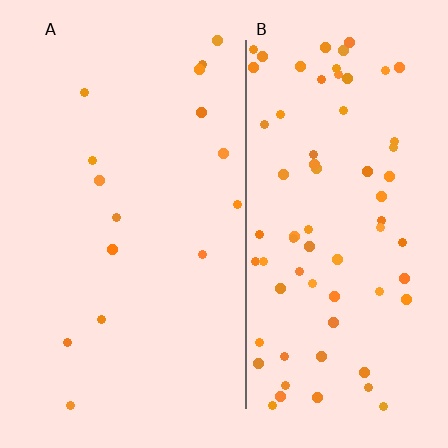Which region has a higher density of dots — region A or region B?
B (the right).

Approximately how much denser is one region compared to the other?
Approximately 4.7× — region B over region A.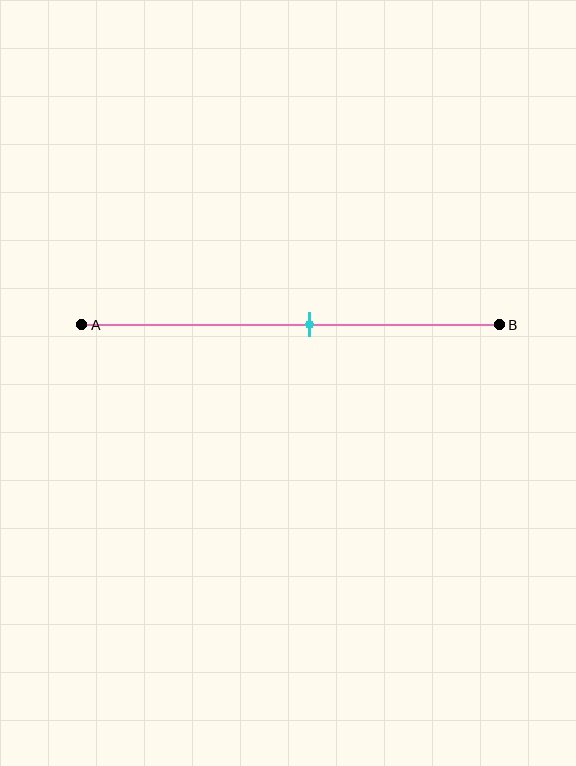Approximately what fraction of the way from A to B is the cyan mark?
The cyan mark is approximately 55% of the way from A to B.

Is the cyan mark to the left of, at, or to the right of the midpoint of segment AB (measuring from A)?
The cyan mark is to the right of the midpoint of segment AB.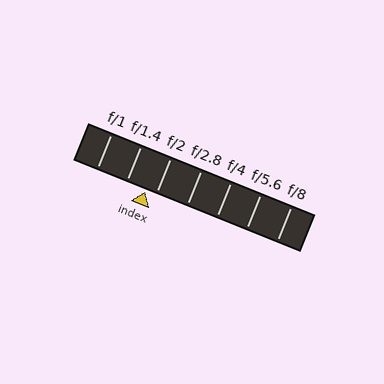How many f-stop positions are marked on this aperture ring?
There are 7 f-stop positions marked.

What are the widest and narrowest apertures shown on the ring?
The widest aperture shown is f/1 and the narrowest is f/8.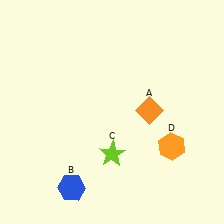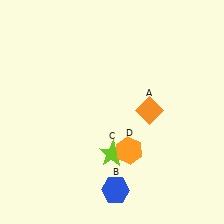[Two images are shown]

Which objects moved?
The objects that moved are: the blue hexagon (B), the orange hexagon (D).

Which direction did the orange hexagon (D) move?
The orange hexagon (D) moved left.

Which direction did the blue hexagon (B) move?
The blue hexagon (B) moved right.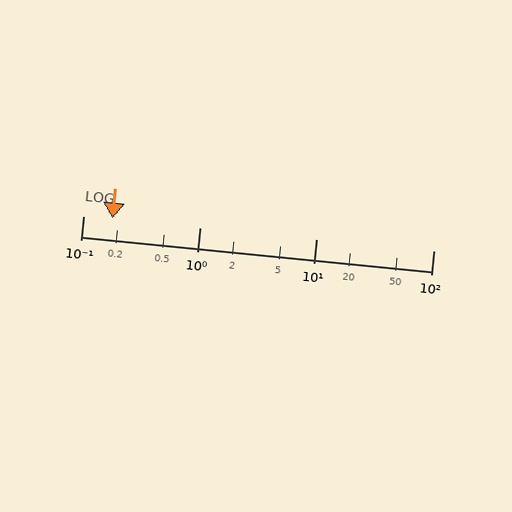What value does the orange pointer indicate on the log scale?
The pointer indicates approximately 0.18.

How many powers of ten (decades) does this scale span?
The scale spans 3 decades, from 0.1 to 100.